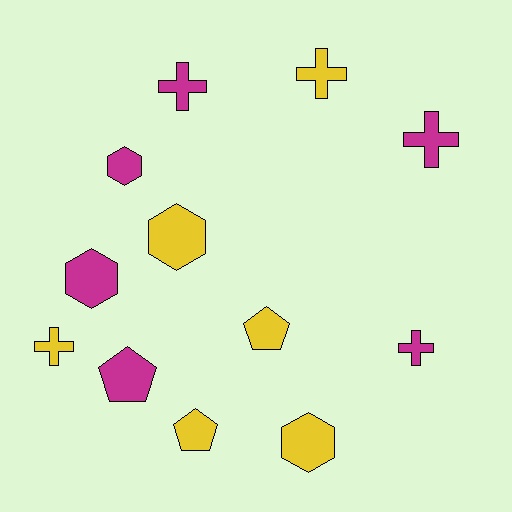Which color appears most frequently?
Yellow, with 6 objects.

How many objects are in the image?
There are 12 objects.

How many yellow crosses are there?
There are 2 yellow crosses.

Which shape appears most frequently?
Cross, with 5 objects.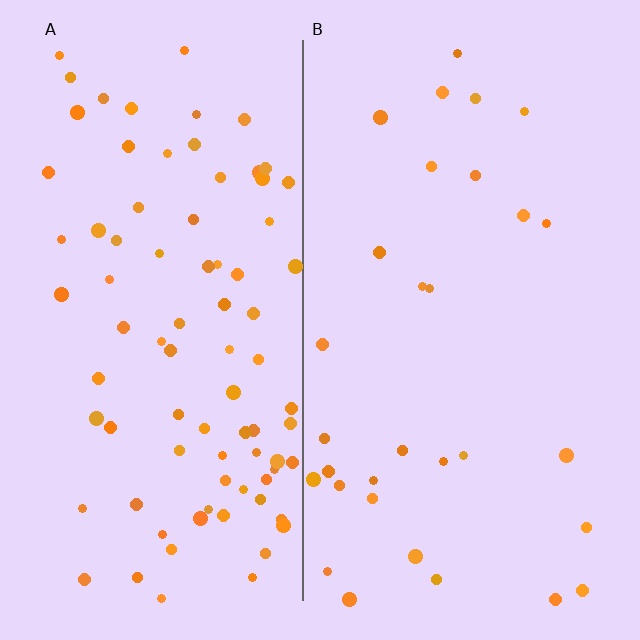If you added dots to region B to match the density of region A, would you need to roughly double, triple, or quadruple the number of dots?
Approximately triple.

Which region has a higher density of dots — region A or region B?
A (the left).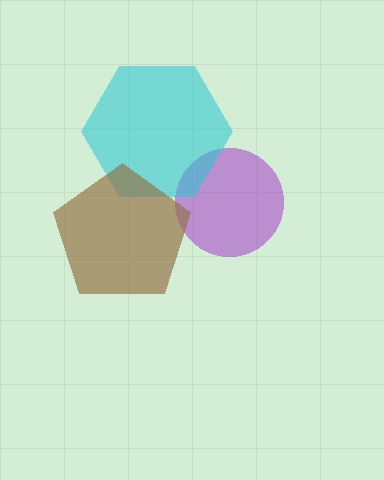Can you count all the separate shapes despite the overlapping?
Yes, there are 3 separate shapes.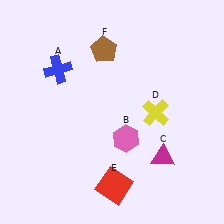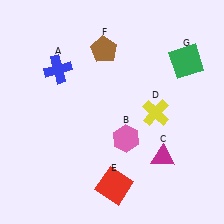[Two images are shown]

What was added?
A green square (G) was added in Image 2.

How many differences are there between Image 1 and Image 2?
There is 1 difference between the two images.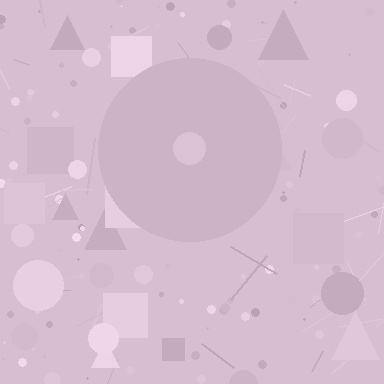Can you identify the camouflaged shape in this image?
The camouflaged shape is a circle.